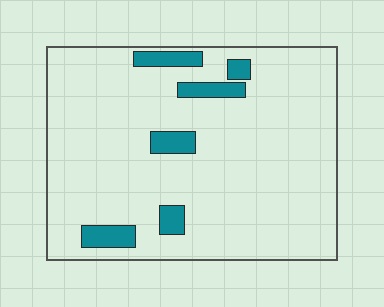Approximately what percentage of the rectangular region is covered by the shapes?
Approximately 10%.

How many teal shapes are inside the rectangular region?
6.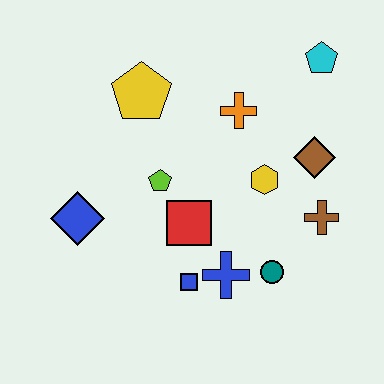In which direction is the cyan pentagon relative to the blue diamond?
The cyan pentagon is to the right of the blue diamond.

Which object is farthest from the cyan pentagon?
The blue diamond is farthest from the cyan pentagon.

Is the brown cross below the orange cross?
Yes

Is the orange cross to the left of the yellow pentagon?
No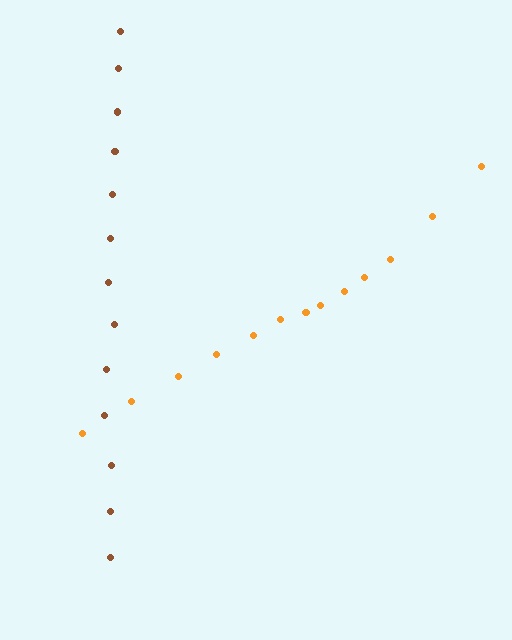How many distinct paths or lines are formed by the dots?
There are 2 distinct paths.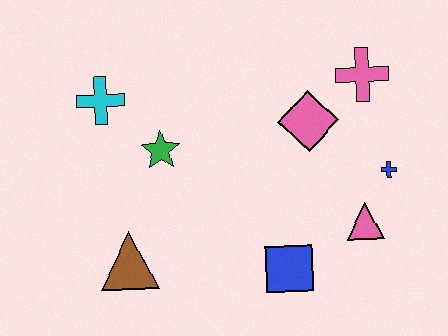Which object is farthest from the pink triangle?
The cyan cross is farthest from the pink triangle.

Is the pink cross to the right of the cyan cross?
Yes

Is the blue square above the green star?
No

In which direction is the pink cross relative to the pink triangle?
The pink cross is above the pink triangle.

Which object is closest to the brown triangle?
The green star is closest to the brown triangle.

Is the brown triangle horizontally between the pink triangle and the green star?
No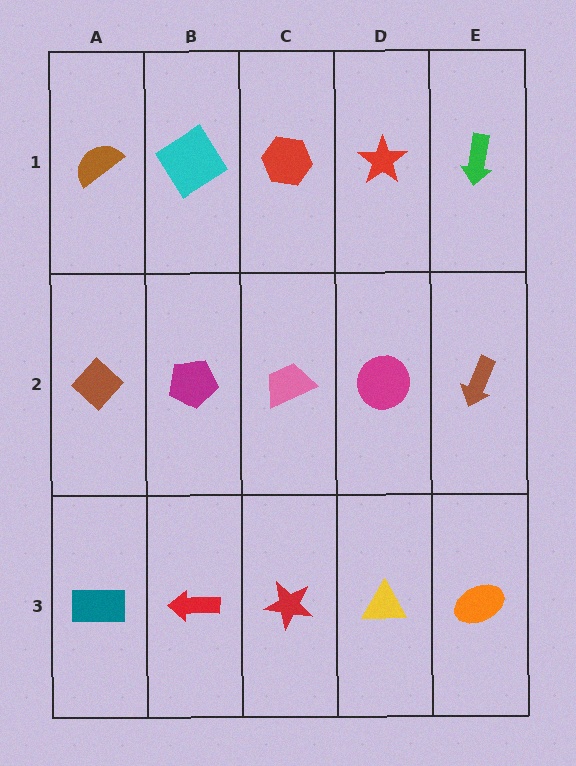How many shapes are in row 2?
5 shapes.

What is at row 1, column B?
A cyan diamond.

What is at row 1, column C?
A red hexagon.